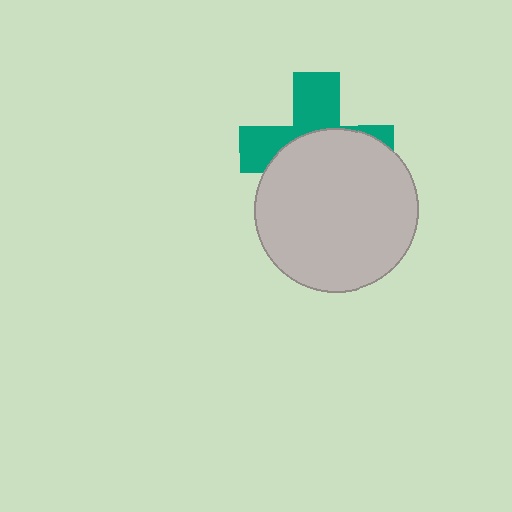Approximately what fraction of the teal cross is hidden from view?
Roughly 57% of the teal cross is hidden behind the light gray circle.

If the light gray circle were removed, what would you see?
You would see the complete teal cross.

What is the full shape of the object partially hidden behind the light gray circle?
The partially hidden object is a teal cross.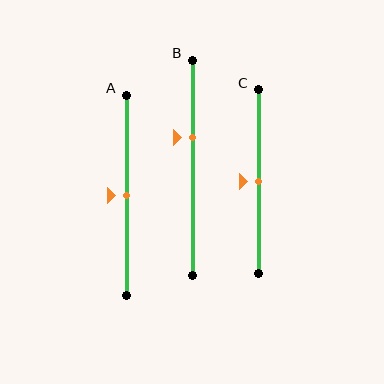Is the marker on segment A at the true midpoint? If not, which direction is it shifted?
Yes, the marker on segment A is at the true midpoint.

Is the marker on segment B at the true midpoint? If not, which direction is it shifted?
No, the marker on segment B is shifted upward by about 14% of the segment length.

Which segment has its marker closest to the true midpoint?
Segment A has its marker closest to the true midpoint.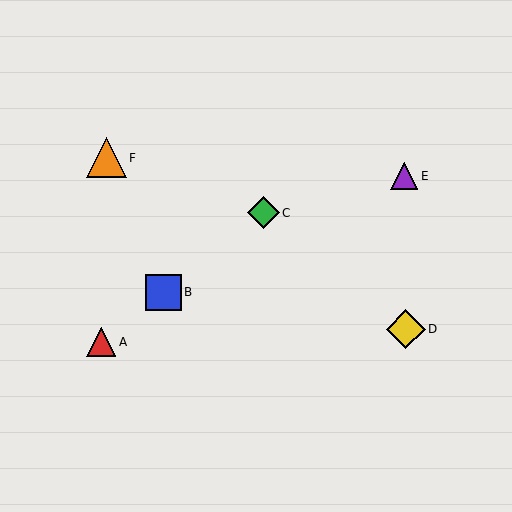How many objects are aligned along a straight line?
3 objects (A, B, C) are aligned along a straight line.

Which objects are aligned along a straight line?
Objects A, B, C are aligned along a straight line.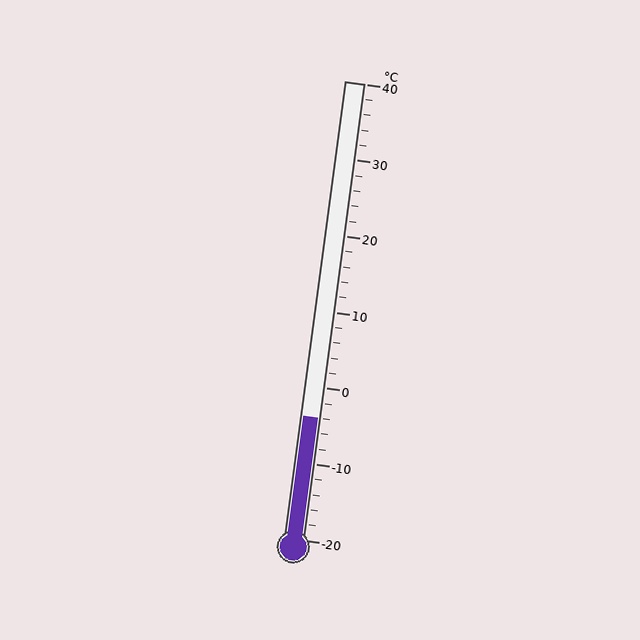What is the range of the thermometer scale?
The thermometer scale ranges from -20°C to 40°C.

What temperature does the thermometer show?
The thermometer shows approximately -4°C.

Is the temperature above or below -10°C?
The temperature is above -10°C.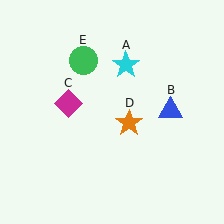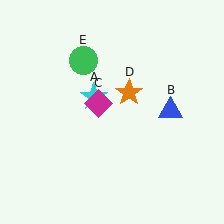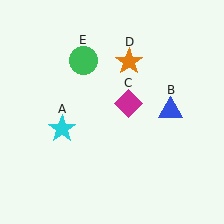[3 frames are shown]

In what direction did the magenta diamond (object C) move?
The magenta diamond (object C) moved right.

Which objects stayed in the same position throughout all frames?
Blue triangle (object B) and green circle (object E) remained stationary.